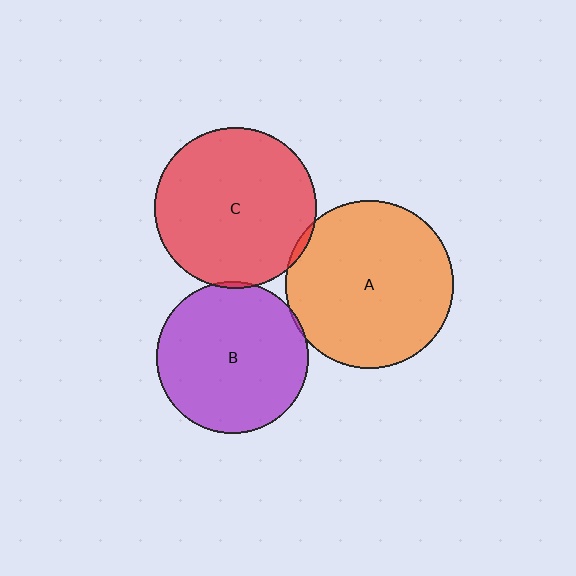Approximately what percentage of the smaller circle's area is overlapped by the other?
Approximately 5%.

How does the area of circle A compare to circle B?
Approximately 1.2 times.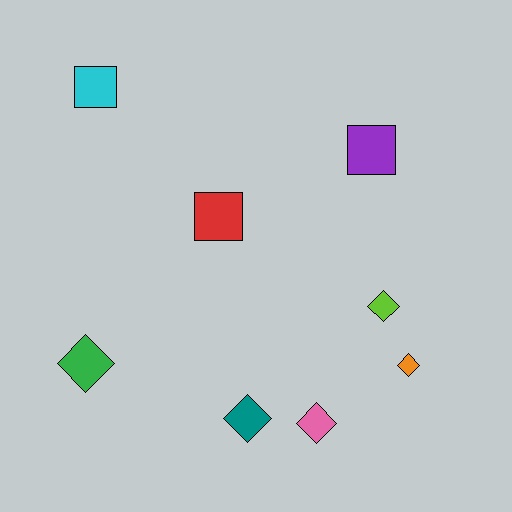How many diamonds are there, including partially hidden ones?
There are 5 diamonds.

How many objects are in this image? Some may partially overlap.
There are 8 objects.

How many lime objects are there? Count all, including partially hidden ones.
There is 1 lime object.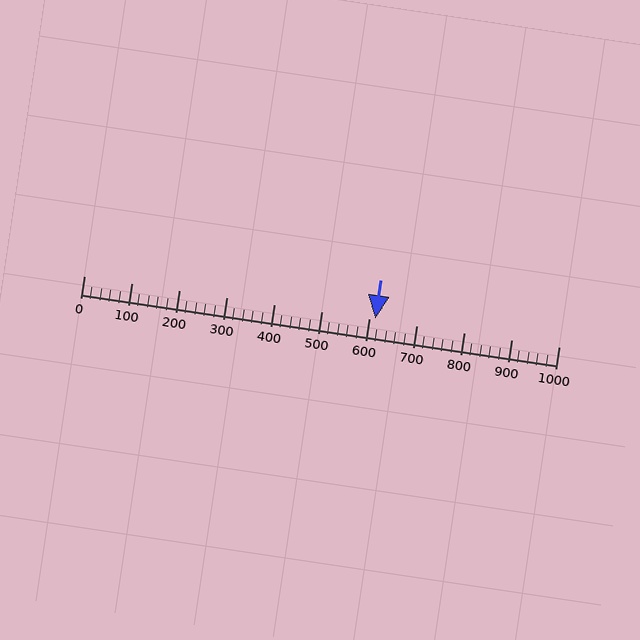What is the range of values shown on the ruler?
The ruler shows values from 0 to 1000.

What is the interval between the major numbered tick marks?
The major tick marks are spaced 100 units apart.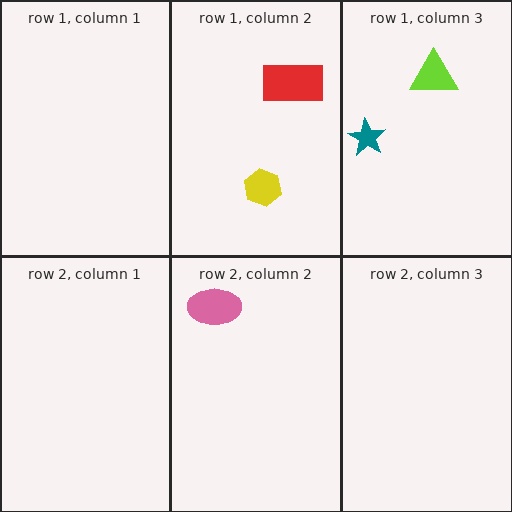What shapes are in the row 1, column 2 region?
The red rectangle, the yellow hexagon.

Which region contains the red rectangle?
The row 1, column 2 region.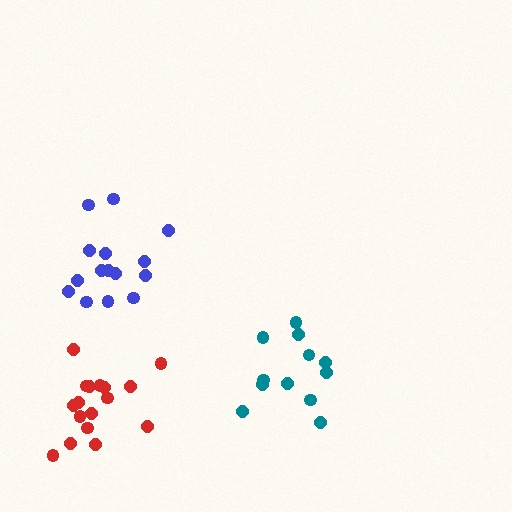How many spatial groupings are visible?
There are 3 spatial groupings.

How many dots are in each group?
Group 1: 17 dots, Group 2: 15 dots, Group 3: 12 dots (44 total).